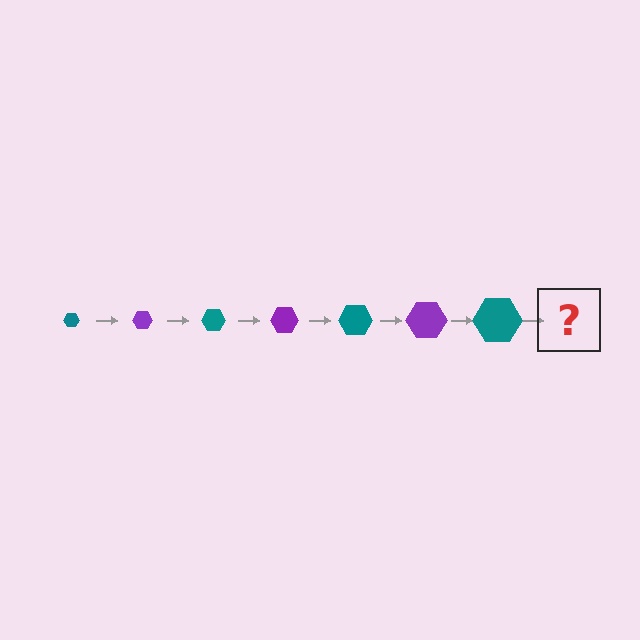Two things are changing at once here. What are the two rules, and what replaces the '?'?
The two rules are that the hexagon grows larger each step and the color cycles through teal and purple. The '?' should be a purple hexagon, larger than the previous one.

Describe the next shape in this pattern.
It should be a purple hexagon, larger than the previous one.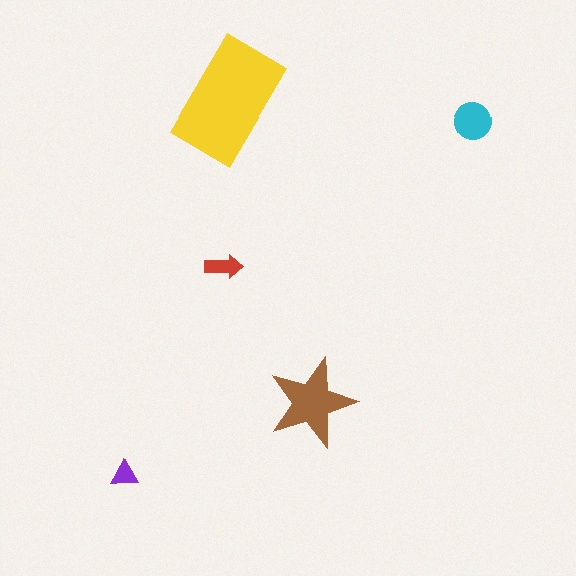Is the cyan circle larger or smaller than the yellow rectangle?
Smaller.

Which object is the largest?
The yellow rectangle.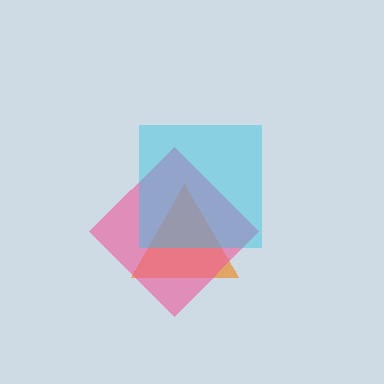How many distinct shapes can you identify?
There are 3 distinct shapes: an orange triangle, a pink diamond, a cyan square.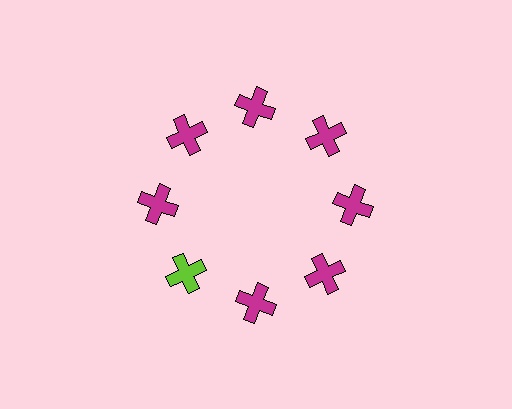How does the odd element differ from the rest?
It has a different color: lime instead of magenta.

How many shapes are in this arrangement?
There are 8 shapes arranged in a ring pattern.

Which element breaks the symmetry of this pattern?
The lime cross at roughly the 8 o'clock position breaks the symmetry. All other shapes are magenta crosses.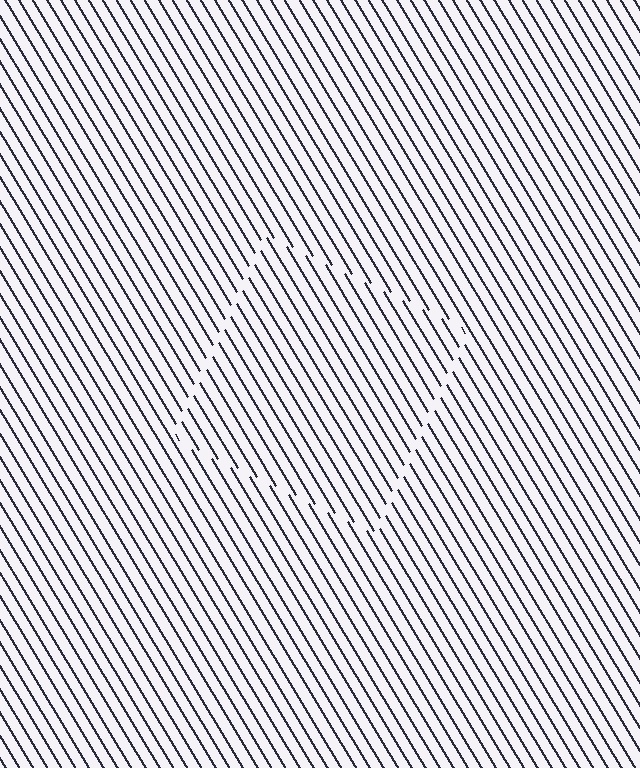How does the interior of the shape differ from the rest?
The interior of the shape contains the same grating, shifted by half a period — the contour is defined by the phase discontinuity where line-ends from the inner and outer gratings abut.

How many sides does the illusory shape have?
4 sides — the line-ends trace a square.